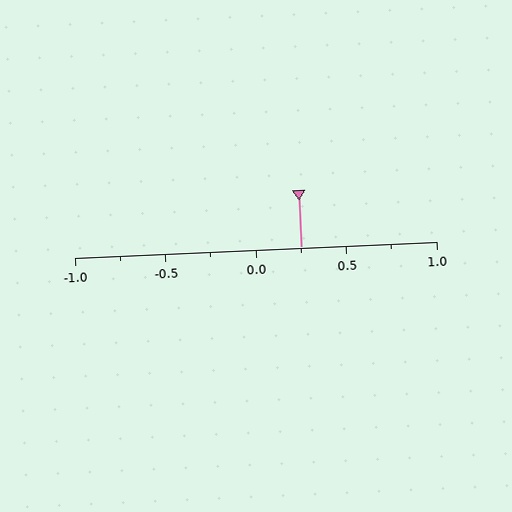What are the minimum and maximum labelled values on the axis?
The axis runs from -1.0 to 1.0.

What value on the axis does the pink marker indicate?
The marker indicates approximately 0.25.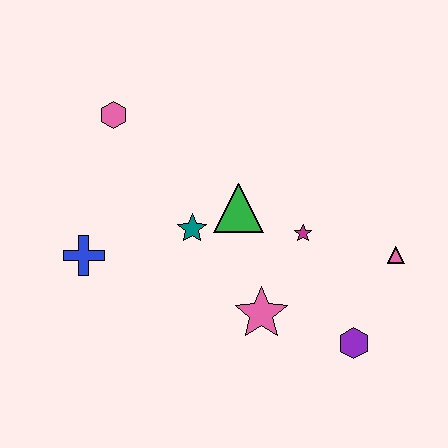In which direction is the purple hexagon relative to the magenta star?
The purple hexagon is below the magenta star.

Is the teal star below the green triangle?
Yes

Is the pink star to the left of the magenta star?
Yes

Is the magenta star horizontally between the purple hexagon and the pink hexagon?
Yes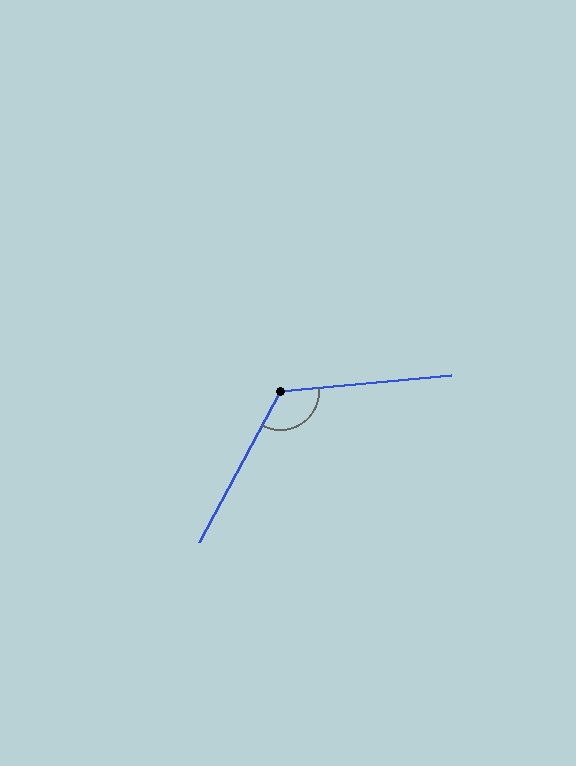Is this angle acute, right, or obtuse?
It is obtuse.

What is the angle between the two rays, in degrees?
Approximately 124 degrees.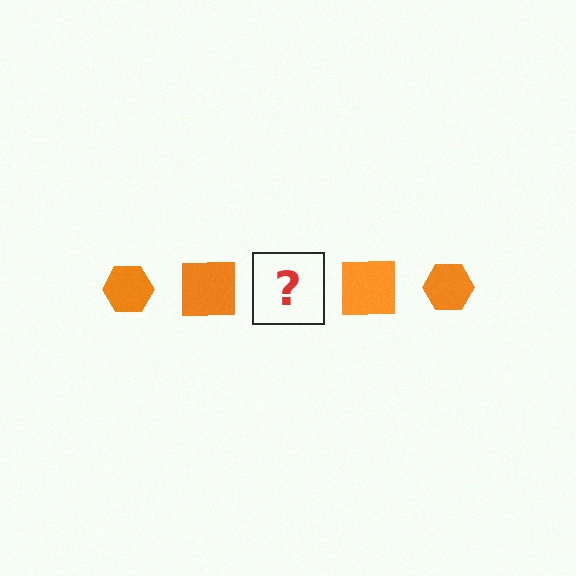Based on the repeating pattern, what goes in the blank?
The blank should be an orange hexagon.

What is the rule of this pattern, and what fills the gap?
The rule is that the pattern cycles through hexagon, square shapes in orange. The gap should be filled with an orange hexagon.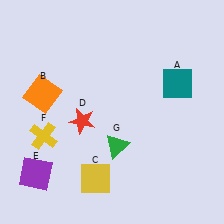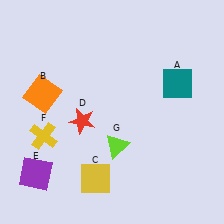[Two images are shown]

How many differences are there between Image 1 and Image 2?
There is 1 difference between the two images.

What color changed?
The triangle (G) changed from green in Image 1 to lime in Image 2.